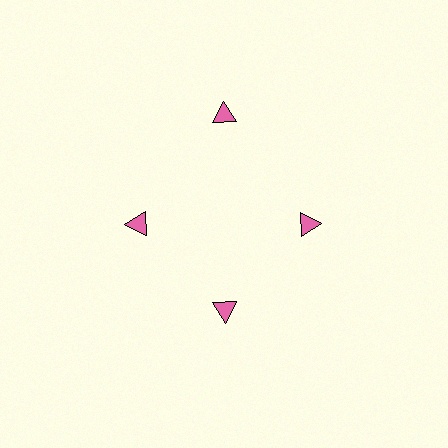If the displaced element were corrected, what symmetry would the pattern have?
It would have 4-fold rotational symmetry — the pattern would map onto itself every 90 degrees.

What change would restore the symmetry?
The symmetry would be restored by moving it inward, back onto the ring so that all 4 triangles sit at equal angles and equal distance from the center.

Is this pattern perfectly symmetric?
No. The 4 pink triangles are arranged in a ring, but one element near the 12 o'clock position is pushed outward from the center, breaking the 4-fold rotational symmetry.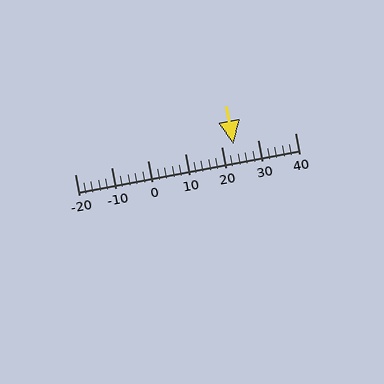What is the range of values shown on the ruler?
The ruler shows values from -20 to 40.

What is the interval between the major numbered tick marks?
The major tick marks are spaced 10 units apart.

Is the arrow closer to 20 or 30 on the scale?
The arrow is closer to 20.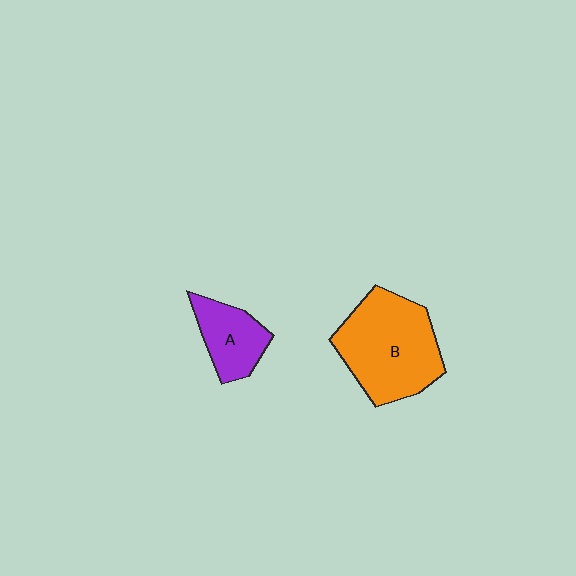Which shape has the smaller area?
Shape A (purple).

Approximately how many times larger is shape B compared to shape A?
Approximately 2.1 times.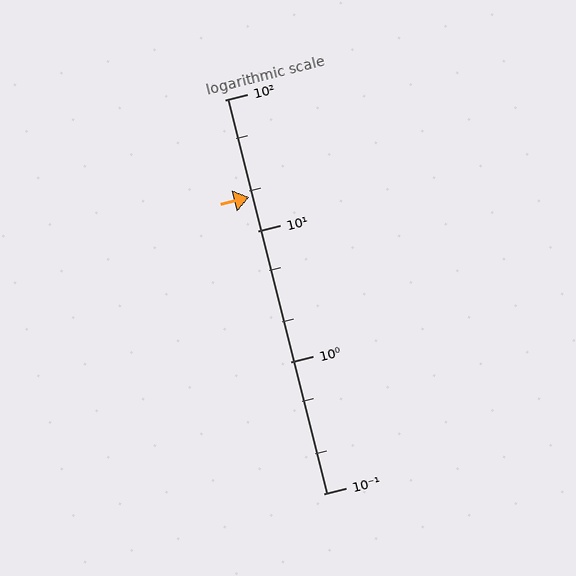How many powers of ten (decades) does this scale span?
The scale spans 3 decades, from 0.1 to 100.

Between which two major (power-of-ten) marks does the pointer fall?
The pointer is between 10 and 100.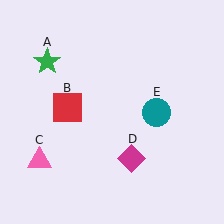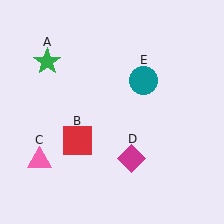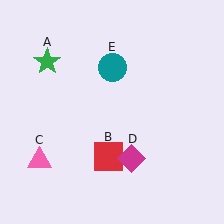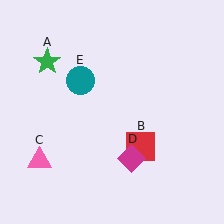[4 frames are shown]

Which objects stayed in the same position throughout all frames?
Green star (object A) and pink triangle (object C) and magenta diamond (object D) remained stationary.